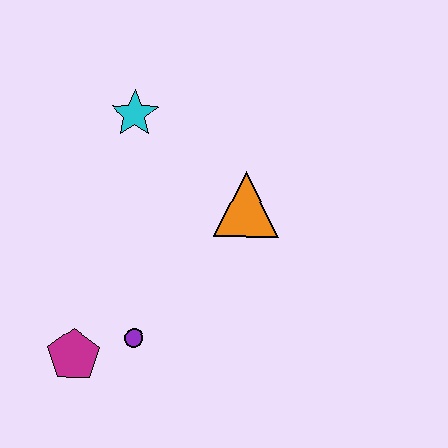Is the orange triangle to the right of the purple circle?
Yes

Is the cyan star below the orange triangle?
No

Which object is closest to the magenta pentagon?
The purple circle is closest to the magenta pentagon.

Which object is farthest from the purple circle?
The cyan star is farthest from the purple circle.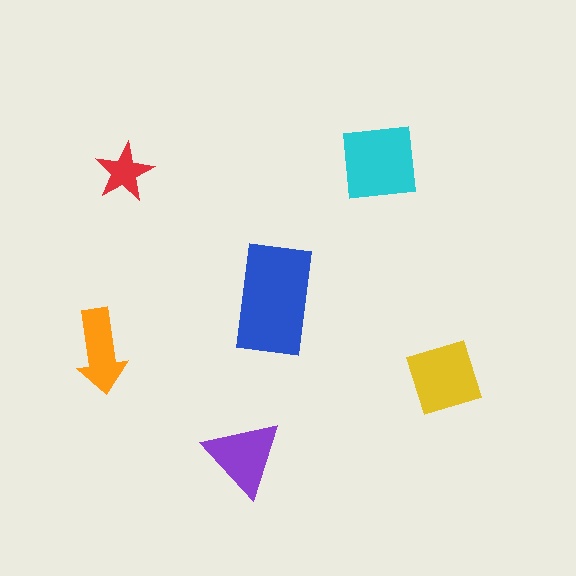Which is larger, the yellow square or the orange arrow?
The yellow square.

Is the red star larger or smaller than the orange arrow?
Smaller.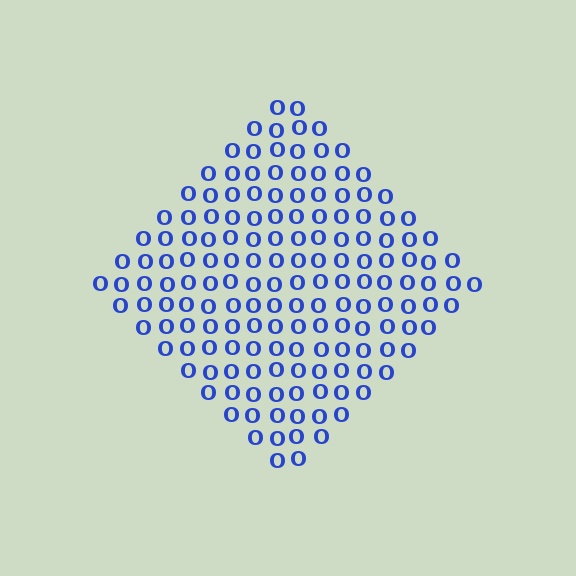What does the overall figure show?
The overall figure shows a diamond.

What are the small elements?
The small elements are letter O's.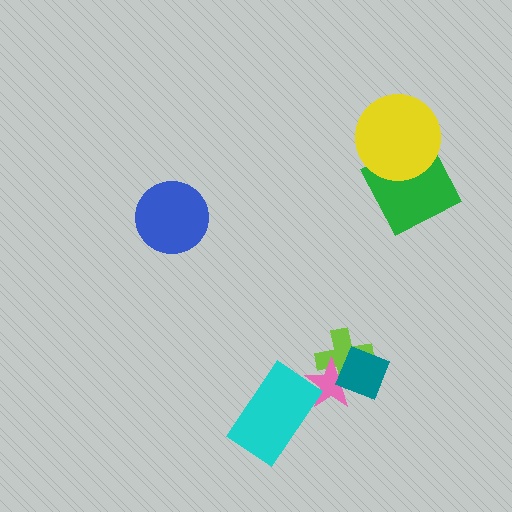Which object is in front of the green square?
The yellow circle is in front of the green square.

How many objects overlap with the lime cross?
2 objects overlap with the lime cross.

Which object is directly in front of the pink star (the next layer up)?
The cyan rectangle is directly in front of the pink star.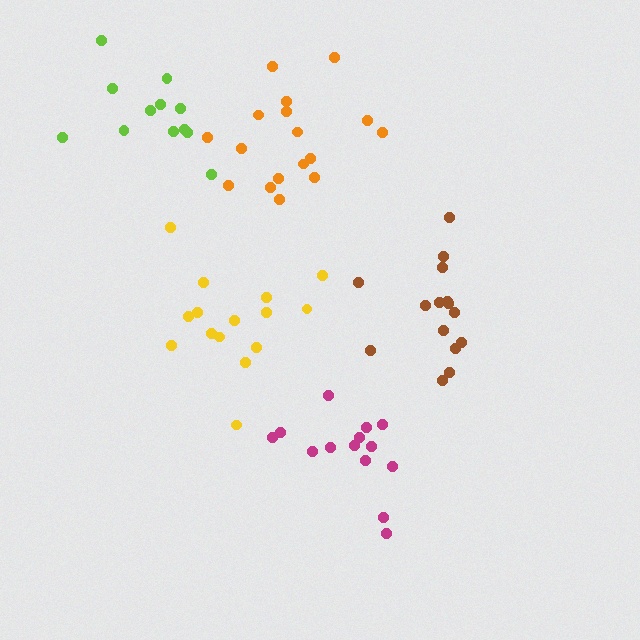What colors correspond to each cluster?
The clusters are colored: lime, brown, magenta, orange, yellow.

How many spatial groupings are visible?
There are 5 spatial groupings.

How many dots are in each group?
Group 1: 12 dots, Group 2: 15 dots, Group 3: 14 dots, Group 4: 17 dots, Group 5: 15 dots (73 total).